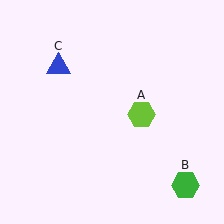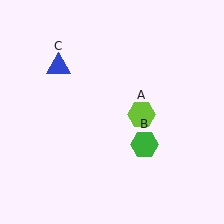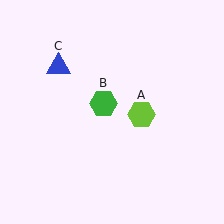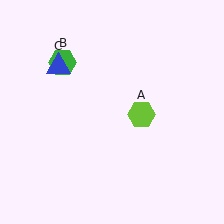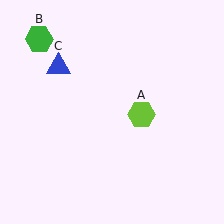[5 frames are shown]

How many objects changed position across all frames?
1 object changed position: green hexagon (object B).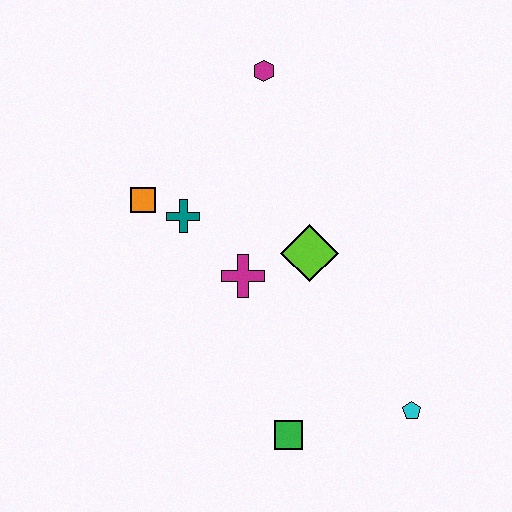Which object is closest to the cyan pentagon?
The green square is closest to the cyan pentagon.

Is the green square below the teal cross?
Yes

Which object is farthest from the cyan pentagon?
The magenta hexagon is farthest from the cyan pentagon.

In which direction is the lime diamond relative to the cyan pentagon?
The lime diamond is above the cyan pentagon.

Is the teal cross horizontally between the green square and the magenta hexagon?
No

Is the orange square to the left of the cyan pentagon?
Yes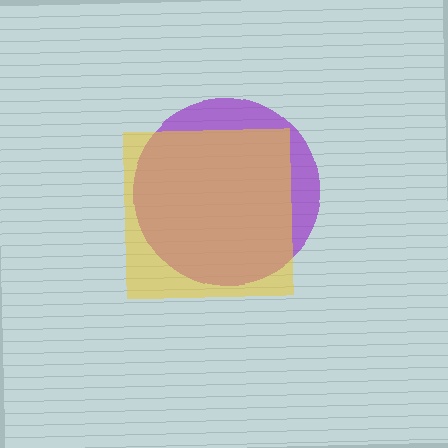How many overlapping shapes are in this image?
There are 2 overlapping shapes in the image.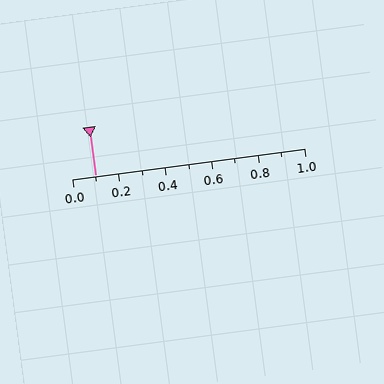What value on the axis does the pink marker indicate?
The marker indicates approximately 0.1.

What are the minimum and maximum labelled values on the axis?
The axis runs from 0.0 to 1.0.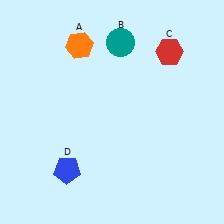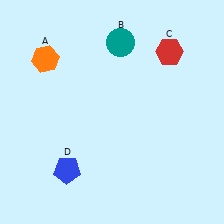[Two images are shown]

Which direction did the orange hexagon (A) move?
The orange hexagon (A) moved left.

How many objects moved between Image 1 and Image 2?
1 object moved between the two images.